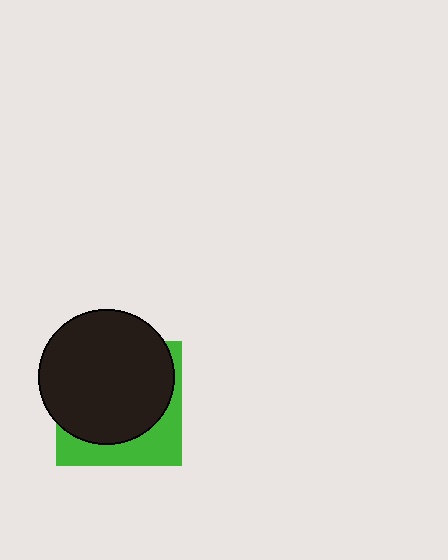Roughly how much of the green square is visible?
A small part of it is visible (roughly 30%).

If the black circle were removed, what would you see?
You would see the complete green square.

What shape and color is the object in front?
The object in front is a black circle.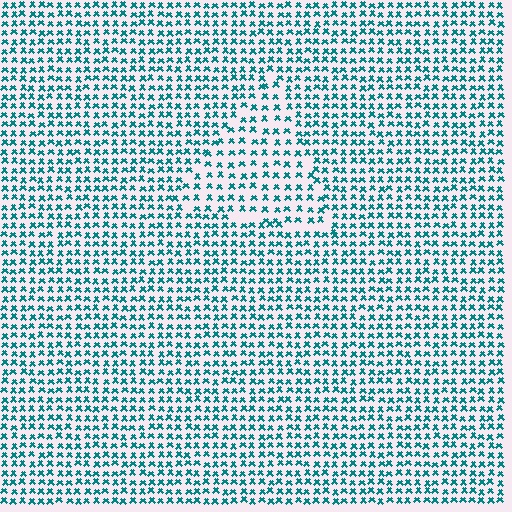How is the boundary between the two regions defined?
The boundary is defined by a change in element density (approximately 1.5x ratio). All elements are the same color, size, and shape.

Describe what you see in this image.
The image contains small teal elements arranged at two different densities. A triangle-shaped region is visible where the elements are less densely packed than the surrounding area.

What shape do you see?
I see a triangle.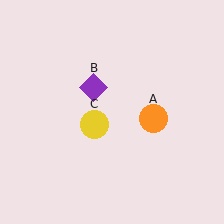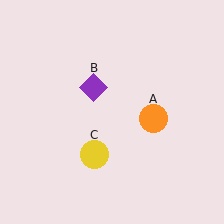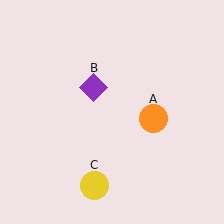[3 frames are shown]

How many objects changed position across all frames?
1 object changed position: yellow circle (object C).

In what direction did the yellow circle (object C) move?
The yellow circle (object C) moved down.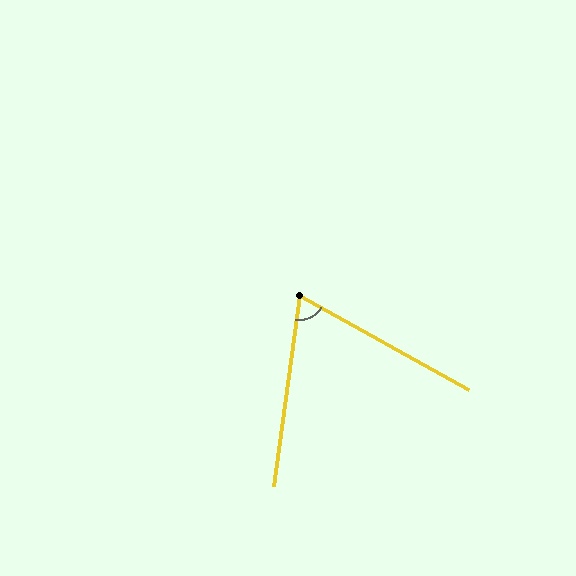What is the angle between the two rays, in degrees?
Approximately 68 degrees.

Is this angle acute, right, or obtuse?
It is acute.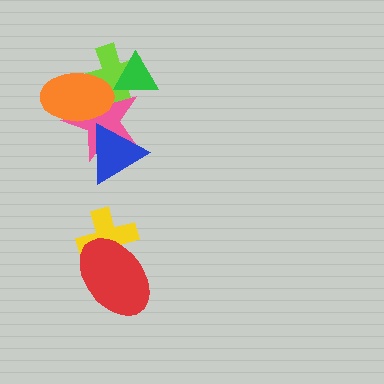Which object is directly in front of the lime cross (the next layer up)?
The pink star is directly in front of the lime cross.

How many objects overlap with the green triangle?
2 objects overlap with the green triangle.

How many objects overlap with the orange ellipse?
2 objects overlap with the orange ellipse.